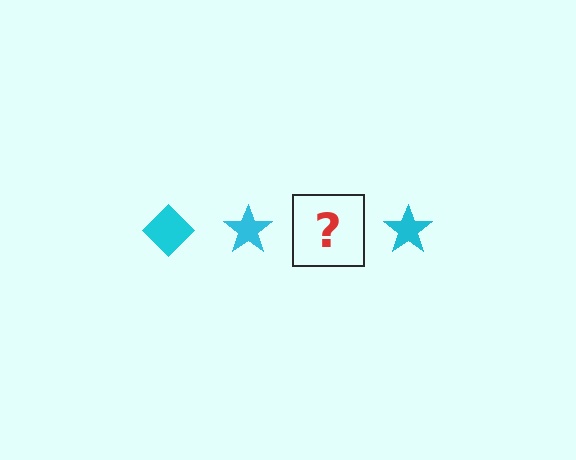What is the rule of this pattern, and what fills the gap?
The rule is that the pattern cycles through diamond, star shapes in cyan. The gap should be filled with a cyan diamond.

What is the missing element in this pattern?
The missing element is a cyan diamond.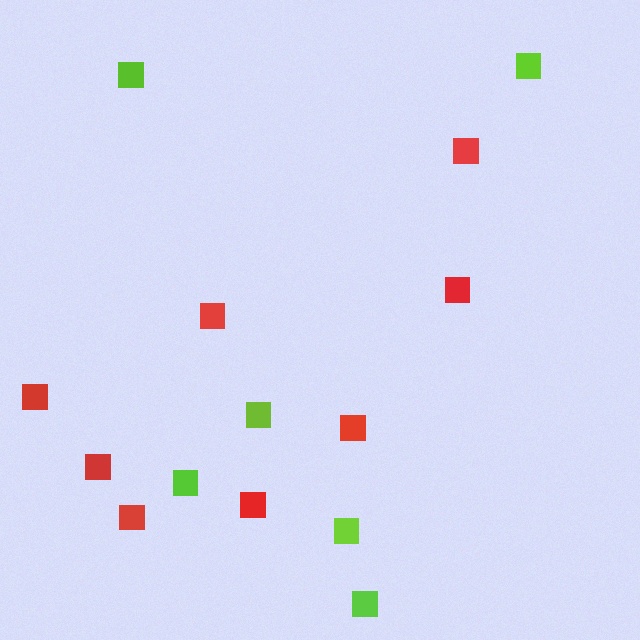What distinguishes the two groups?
There are 2 groups: one group of red squares (8) and one group of lime squares (6).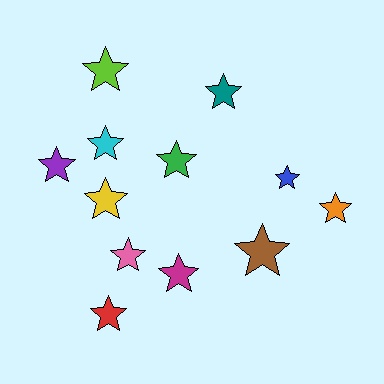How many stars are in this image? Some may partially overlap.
There are 12 stars.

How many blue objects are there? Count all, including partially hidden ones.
There is 1 blue object.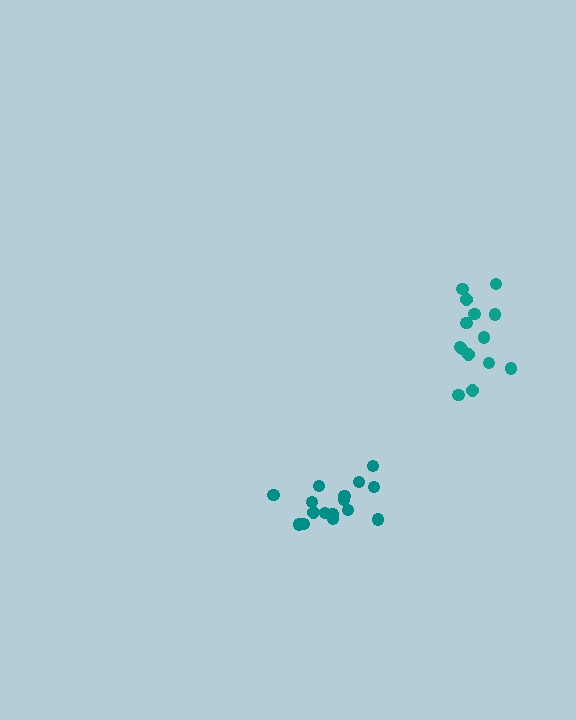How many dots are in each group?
Group 1: 14 dots, Group 2: 16 dots (30 total).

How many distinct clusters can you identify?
There are 2 distinct clusters.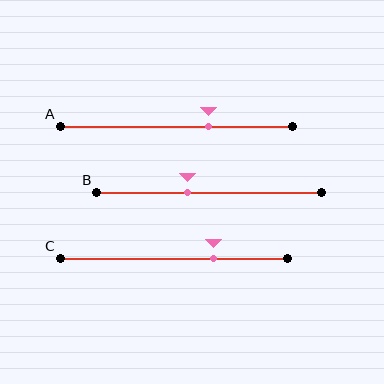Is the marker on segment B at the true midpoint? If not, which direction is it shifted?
No, the marker on segment B is shifted to the left by about 9% of the segment length.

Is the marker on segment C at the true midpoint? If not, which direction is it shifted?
No, the marker on segment C is shifted to the right by about 18% of the segment length.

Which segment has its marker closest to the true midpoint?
Segment B has its marker closest to the true midpoint.